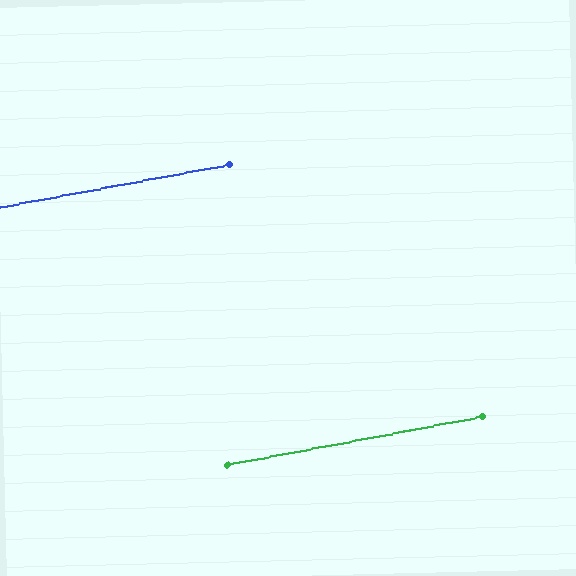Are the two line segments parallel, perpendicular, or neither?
Parallel — their directions differ by only 0.4°.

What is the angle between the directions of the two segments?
Approximately 0 degrees.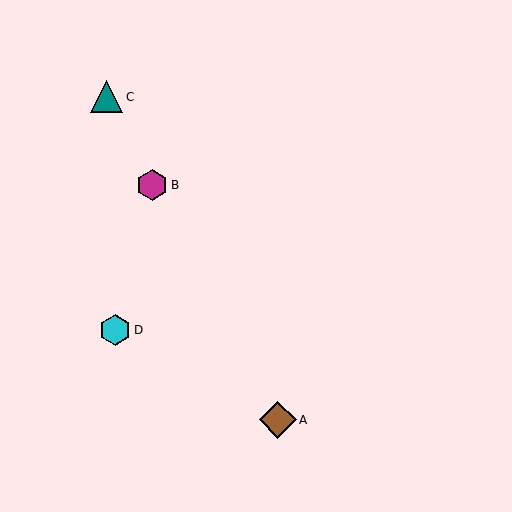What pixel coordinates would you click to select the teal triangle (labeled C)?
Click at (107, 97) to select the teal triangle C.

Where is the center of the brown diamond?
The center of the brown diamond is at (278, 420).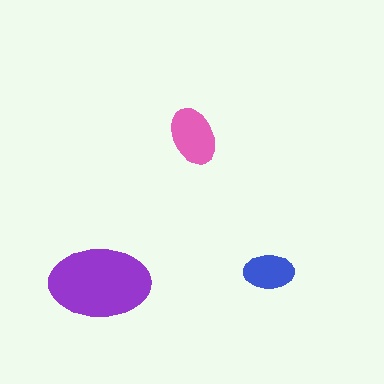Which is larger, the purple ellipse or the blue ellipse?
The purple one.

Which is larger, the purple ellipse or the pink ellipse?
The purple one.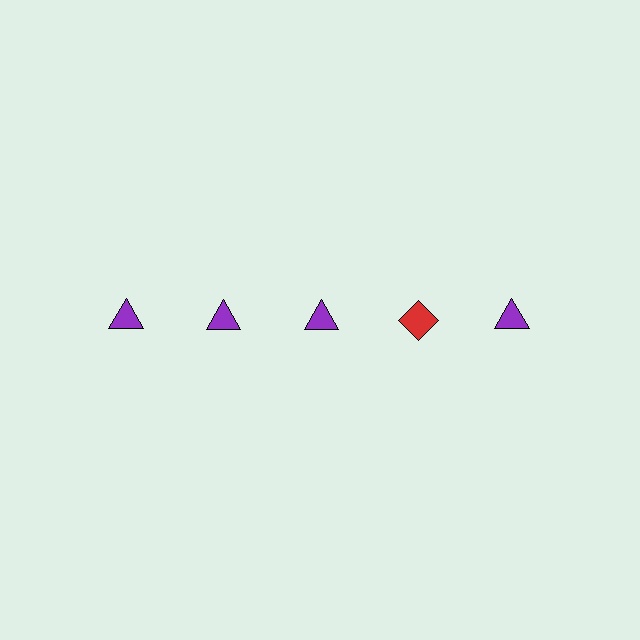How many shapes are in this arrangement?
There are 5 shapes arranged in a grid pattern.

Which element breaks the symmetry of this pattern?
The red diamond in the top row, second from right column breaks the symmetry. All other shapes are purple triangles.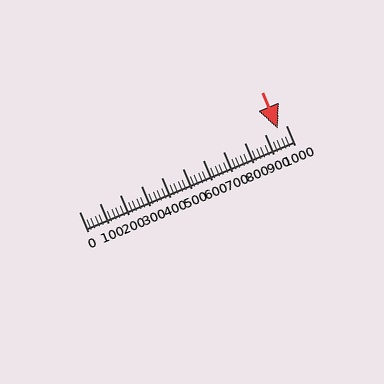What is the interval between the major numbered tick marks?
The major tick marks are spaced 100 units apart.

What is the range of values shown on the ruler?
The ruler shows values from 0 to 1000.